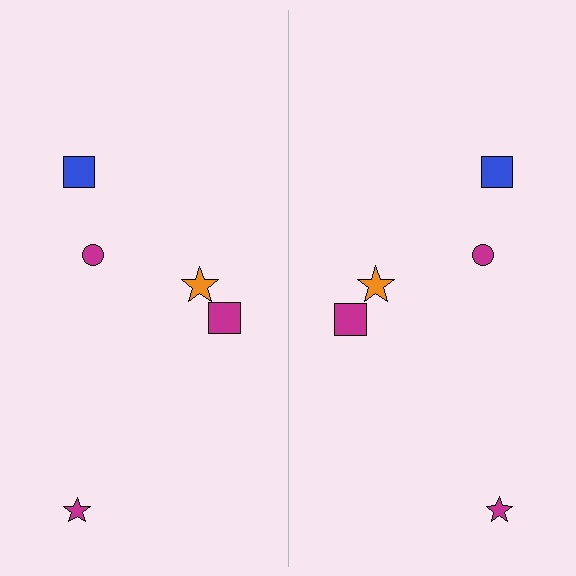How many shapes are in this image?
There are 10 shapes in this image.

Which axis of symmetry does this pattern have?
The pattern has a vertical axis of symmetry running through the center of the image.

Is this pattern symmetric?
Yes, this pattern has bilateral (reflection) symmetry.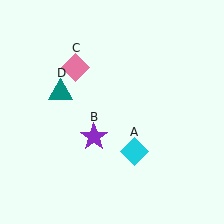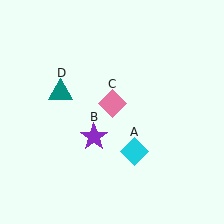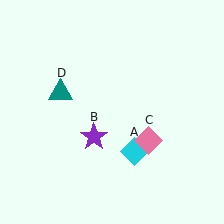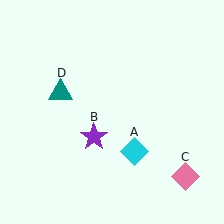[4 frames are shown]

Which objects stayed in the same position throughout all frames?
Cyan diamond (object A) and purple star (object B) and teal triangle (object D) remained stationary.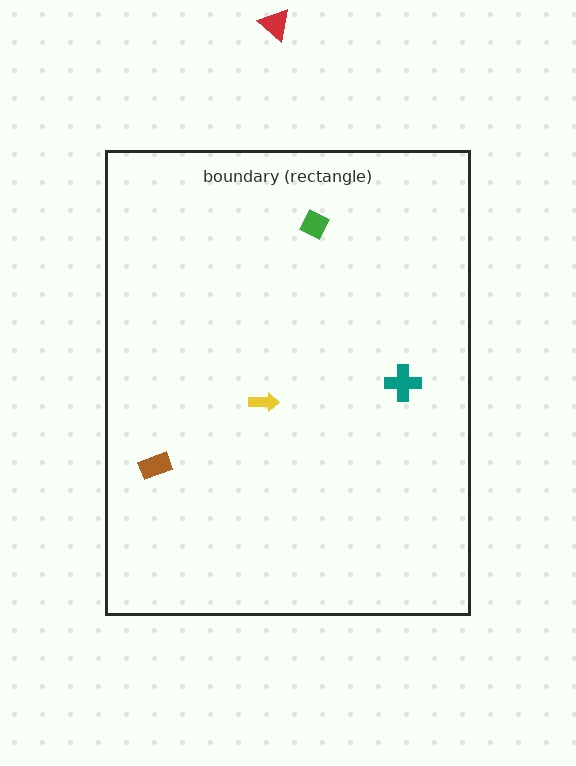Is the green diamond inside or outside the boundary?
Inside.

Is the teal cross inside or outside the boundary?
Inside.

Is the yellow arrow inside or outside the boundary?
Inside.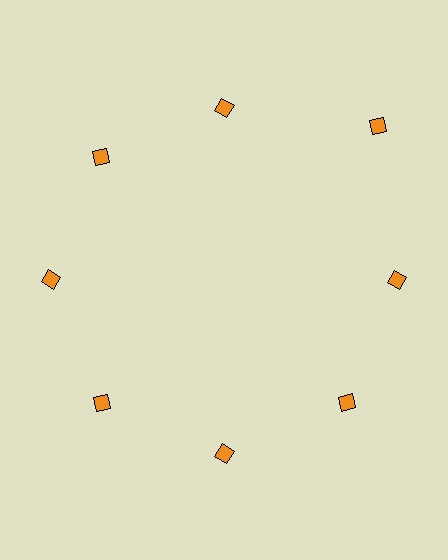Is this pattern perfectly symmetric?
No. The 8 orange diamonds are arranged in a ring, but one element near the 2 o'clock position is pushed outward from the center, breaking the 8-fold rotational symmetry.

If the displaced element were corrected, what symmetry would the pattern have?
It would have 8-fold rotational symmetry — the pattern would map onto itself every 45 degrees.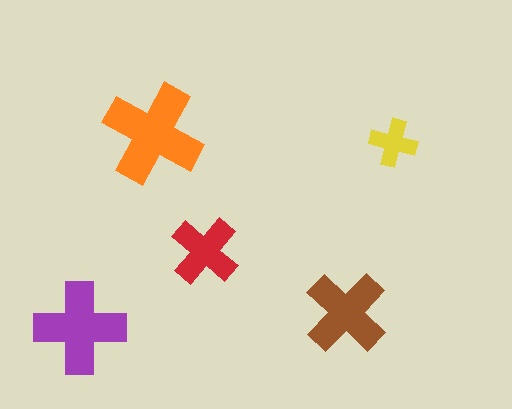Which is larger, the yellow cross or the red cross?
The red one.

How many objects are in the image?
There are 5 objects in the image.